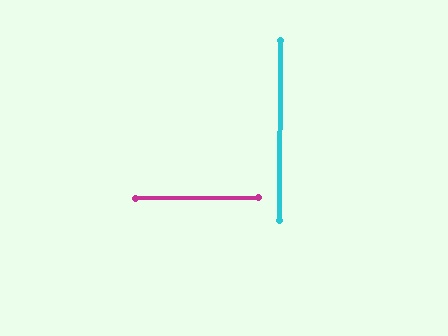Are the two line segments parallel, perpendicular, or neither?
Perpendicular — they meet at approximately 89°.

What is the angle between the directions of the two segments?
Approximately 89 degrees.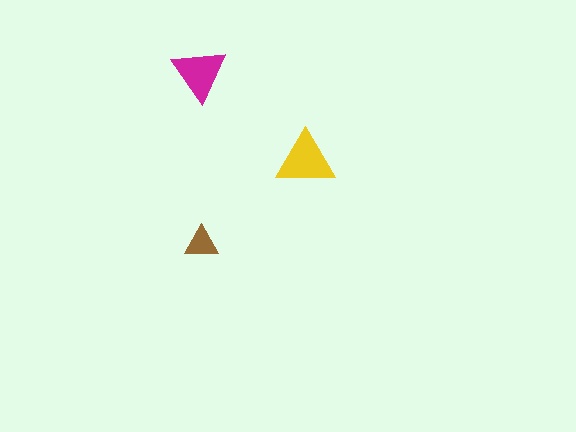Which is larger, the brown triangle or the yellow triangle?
The yellow one.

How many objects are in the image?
There are 3 objects in the image.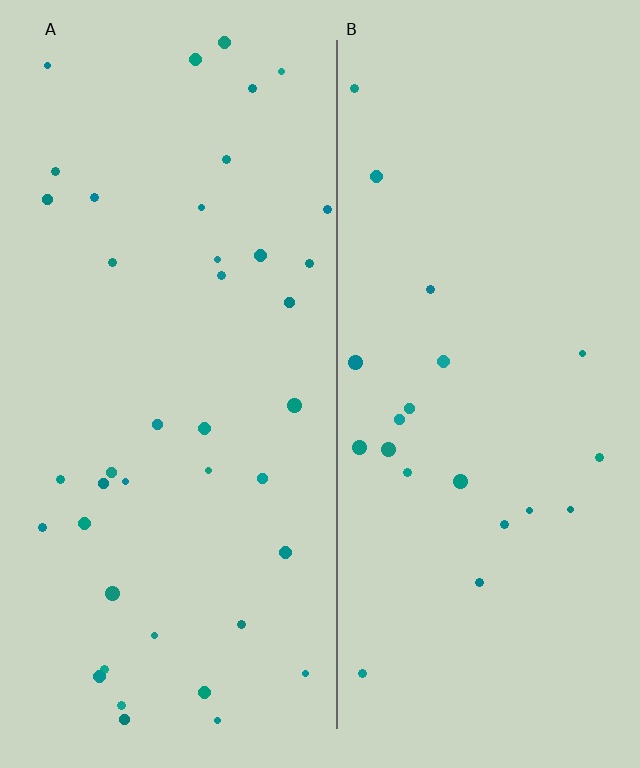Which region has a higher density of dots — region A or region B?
A (the left).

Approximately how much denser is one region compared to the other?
Approximately 1.9× — region A over region B.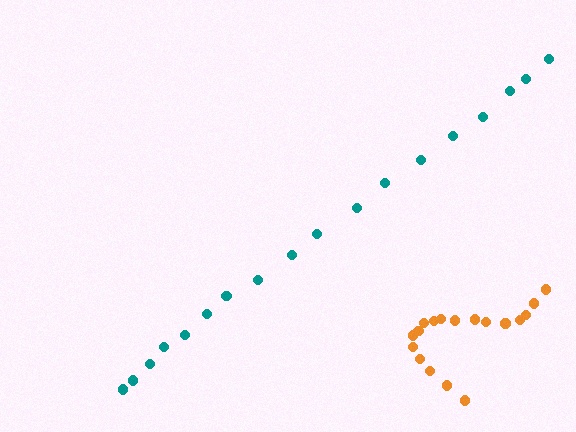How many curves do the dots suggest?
There are 2 distinct paths.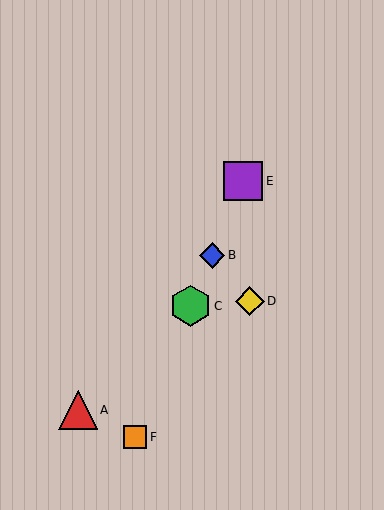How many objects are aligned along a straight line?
4 objects (B, C, E, F) are aligned along a straight line.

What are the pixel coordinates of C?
Object C is at (191, 306).